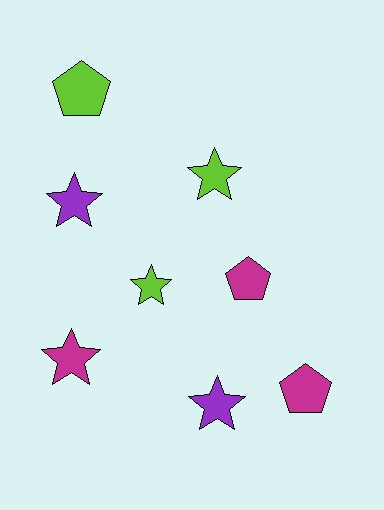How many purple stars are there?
There are 2 purple stars.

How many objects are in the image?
There are 8 objects.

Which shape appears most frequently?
Star, with 5 objects.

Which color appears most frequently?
Lime, with 3 objects.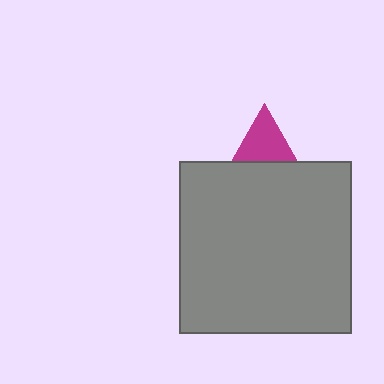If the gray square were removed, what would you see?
You would see the complete magenta triangle.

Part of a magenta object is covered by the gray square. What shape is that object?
It is a triangle.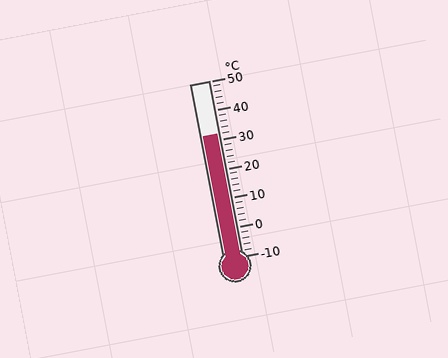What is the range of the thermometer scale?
The thermometer scale ranges from -10°C to 50°C.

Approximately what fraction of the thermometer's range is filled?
The thermometer is filled to approximately 70% of its range.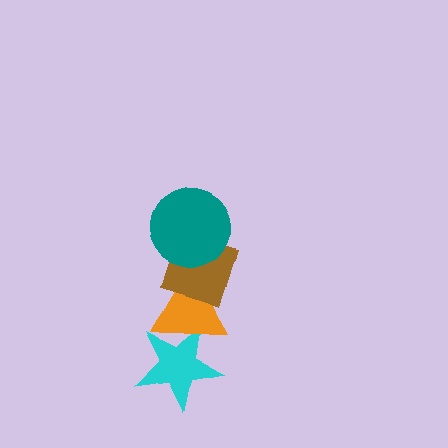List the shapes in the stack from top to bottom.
From top to bottom: the teal circle, the brown diamond, the orange triangle, the cyan star.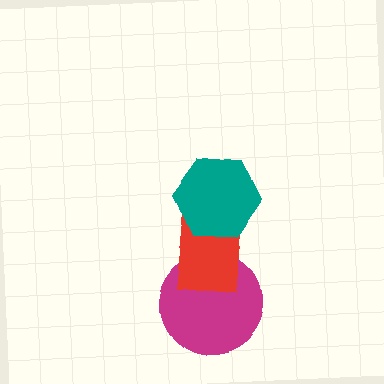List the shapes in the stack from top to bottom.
From top to bottom: the teal hexagon, the red rectangle, the magenta circle.